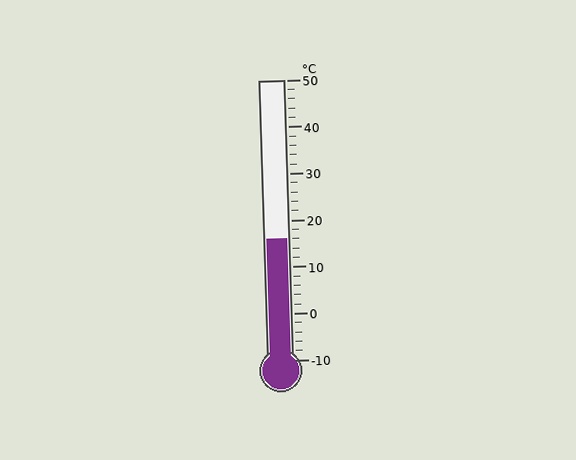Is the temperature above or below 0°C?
The temperature is above 0°C.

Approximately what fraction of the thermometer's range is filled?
The thermometer is filled to approximately 45% of its range.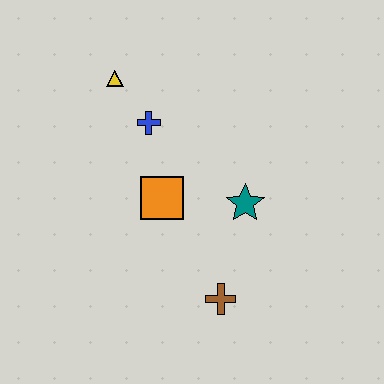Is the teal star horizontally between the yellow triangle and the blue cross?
No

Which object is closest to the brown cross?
The teal star is closest to the brown cross.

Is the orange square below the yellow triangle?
Yes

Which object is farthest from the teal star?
The yellow triangle is farthest from the teal star.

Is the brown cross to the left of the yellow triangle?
No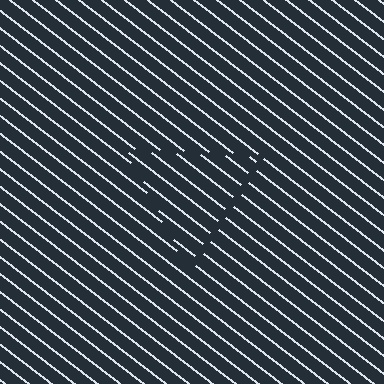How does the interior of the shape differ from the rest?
The interior of the shape contains the same grating, shifted by half a period — the contour is defined by the phase discontinuity where line-ends from the inner and outer gratings abut.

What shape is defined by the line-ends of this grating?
An illusory triangle. The interior of the shape contains the same grating, shifted by half a period — the contour is defined by the phase discontinuity where line-ends from the inner and outer gratings abut.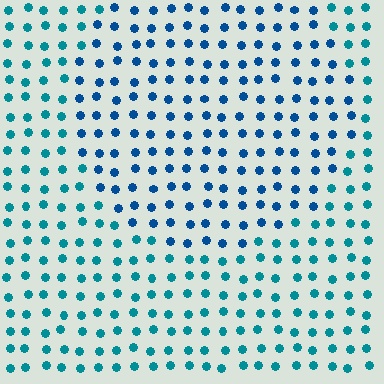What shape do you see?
I see a circle.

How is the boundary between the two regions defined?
The boundary is defined purely by a slight shift in hue (about 26 degrees). Spacing, size, and orientation are identical on both sides.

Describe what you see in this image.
The image is filled with small teal elements in a uniform arrangement. A circle-shaped region is visible where the elements are tinted to a slightly different hue, forming a subtle color boundary.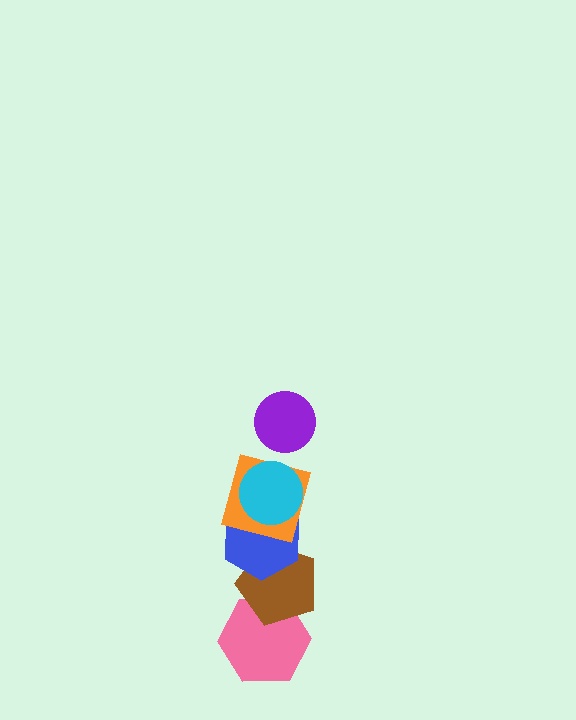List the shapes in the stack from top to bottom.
From top to bottom: the purple circle, the cyan circle, the orange square, the blue hexagon, the brown pentagon, the pink hexagon.